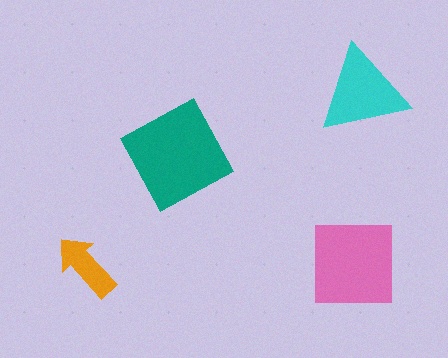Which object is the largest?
The teal diamond.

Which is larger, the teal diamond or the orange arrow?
The teal diamond.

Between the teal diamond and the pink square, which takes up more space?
The teal diamond.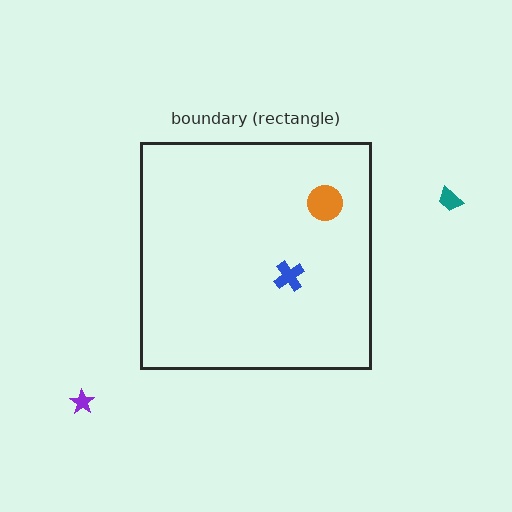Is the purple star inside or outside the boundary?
Outside.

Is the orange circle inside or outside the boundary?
Inside.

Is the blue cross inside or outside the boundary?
Inside.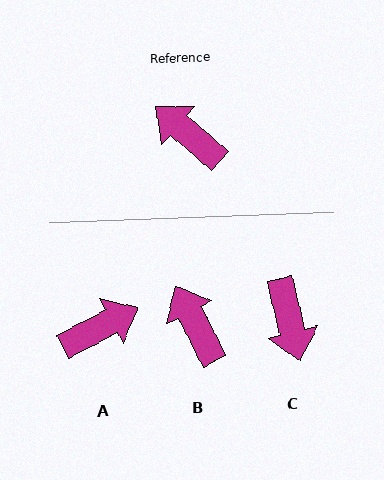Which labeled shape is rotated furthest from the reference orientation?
C, about 144 degrees away.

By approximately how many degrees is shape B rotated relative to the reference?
Approximately 23 degrees clockwise.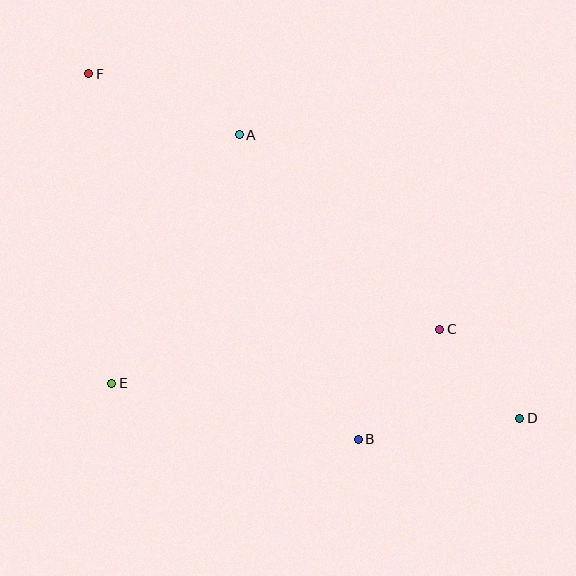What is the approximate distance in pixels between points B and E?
The distance between B and E is approximately 253 pixels.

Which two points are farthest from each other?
Points D and F are farthest from each other.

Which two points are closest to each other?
Points C and D are closest to each other.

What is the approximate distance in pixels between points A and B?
The distance between A and B is approximately 327 pixels.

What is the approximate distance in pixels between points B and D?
The distance between B and D is approximately 163 pixels.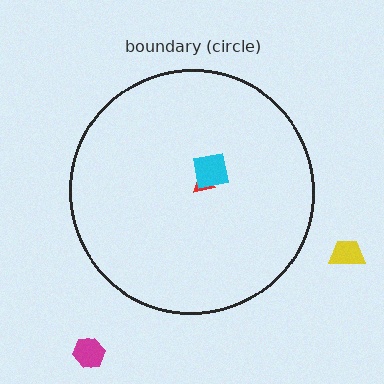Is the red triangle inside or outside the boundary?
Inside.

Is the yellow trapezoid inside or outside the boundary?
Outside.